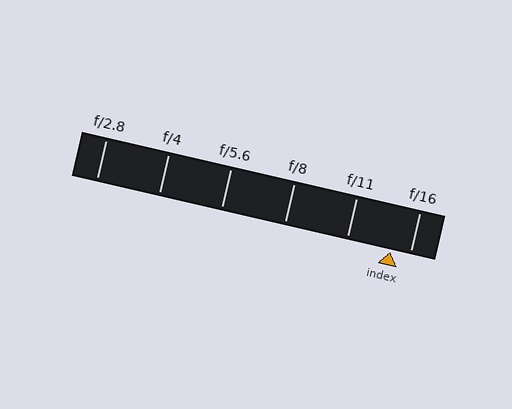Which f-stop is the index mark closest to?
The index mark is closest to f/16.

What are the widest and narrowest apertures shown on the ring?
The widest aperture shown is f/2.8 and the narrowest is f/16.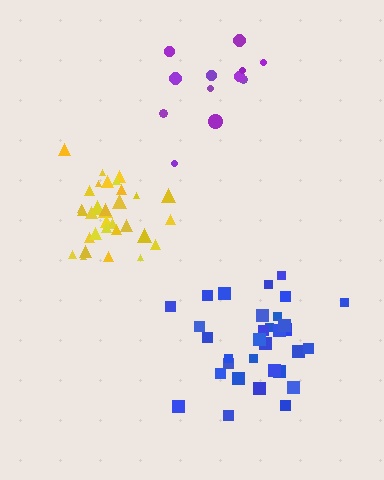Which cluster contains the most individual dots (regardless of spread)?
Yellow (32).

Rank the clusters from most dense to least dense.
yellow, blue, purple.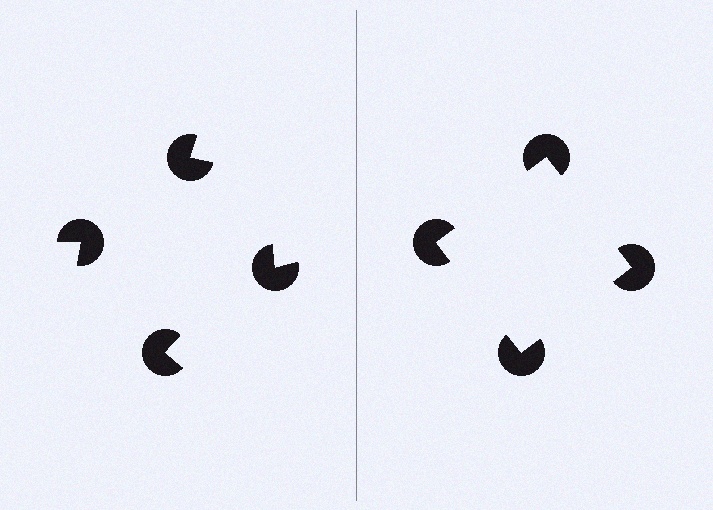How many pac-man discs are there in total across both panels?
8 — 4 on each side.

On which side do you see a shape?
An illusory square appears on the right side. On the left side the wedge cuts are rotated, so no coherent shape forms.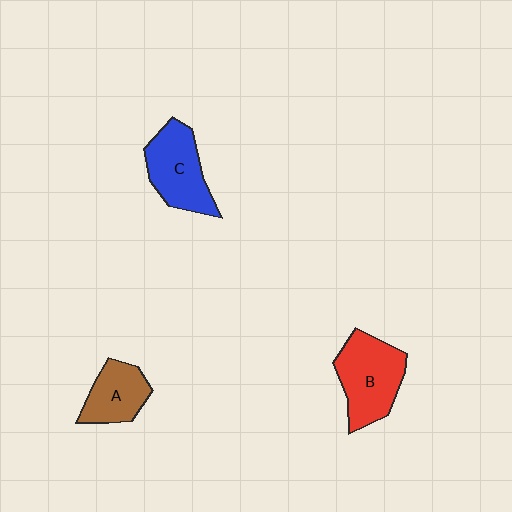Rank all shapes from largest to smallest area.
From largest to smallest: B (red), C (blue), A (brown).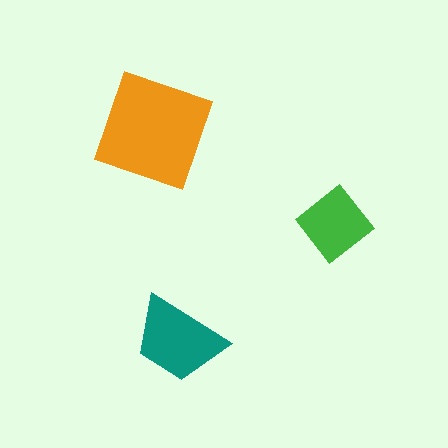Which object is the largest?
The orange square.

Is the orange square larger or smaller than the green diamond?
Larger.